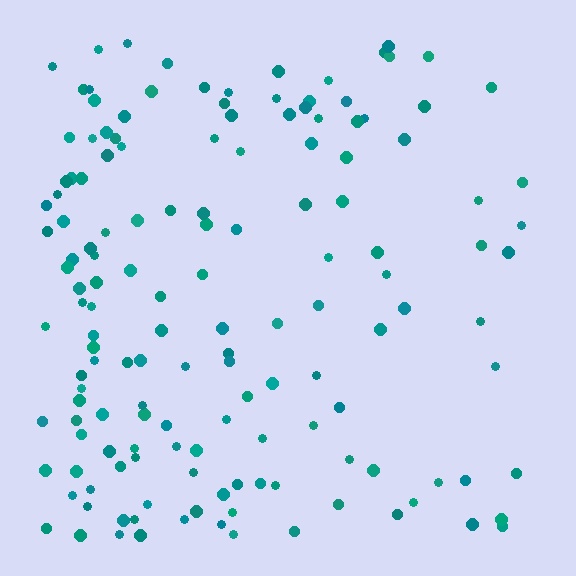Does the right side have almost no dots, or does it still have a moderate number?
Still a moderate number, just noticeably fewer than the left.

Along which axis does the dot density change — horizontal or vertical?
Horizontal.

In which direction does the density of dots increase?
From right to left, with the left side densest.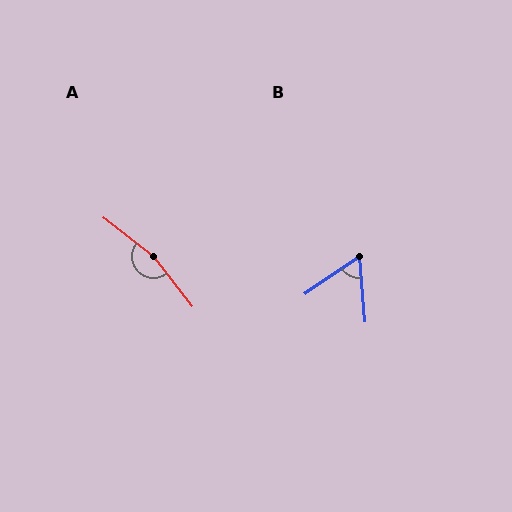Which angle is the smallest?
B, at approximately 59 degrees.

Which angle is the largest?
A, at approximately 166 degrees.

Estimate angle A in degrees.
Approximately 166 degrees.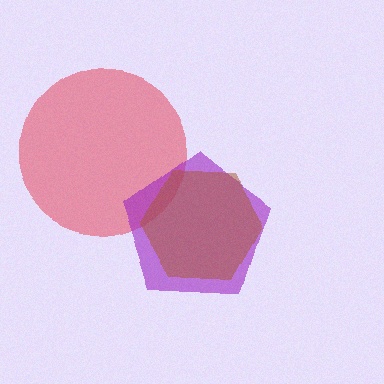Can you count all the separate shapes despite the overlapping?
Yes, there are 3 separate shapes.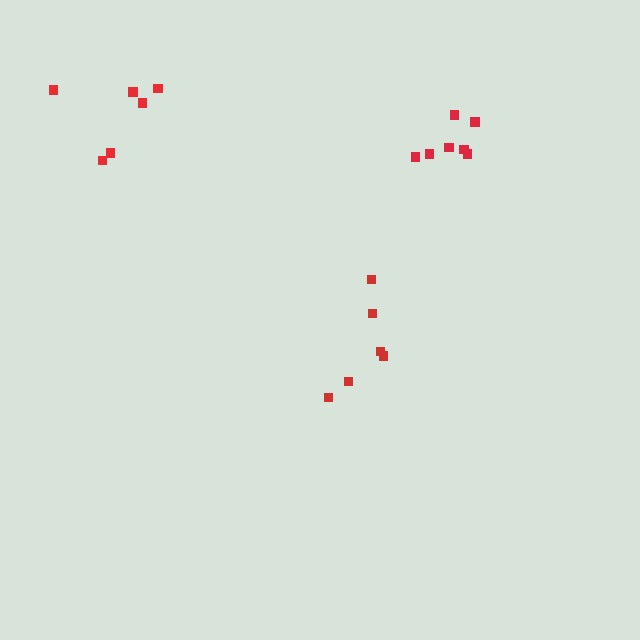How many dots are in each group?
Group 1: 7 dots, Group 2: 6 dots, Group 3: 6 dots (19 total).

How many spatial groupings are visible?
There are 3 spatial groupings.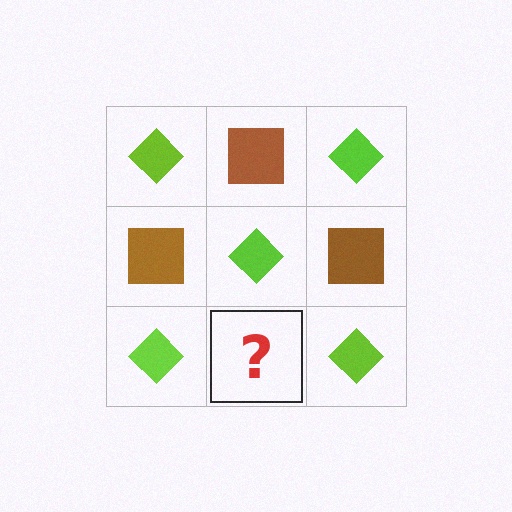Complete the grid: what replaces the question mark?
The question mark should be replaced with a brown square.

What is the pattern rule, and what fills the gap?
The rule is that it alternates lime diamond and brown square in a checkerboard pattern. The gap should be filled with a brown square.